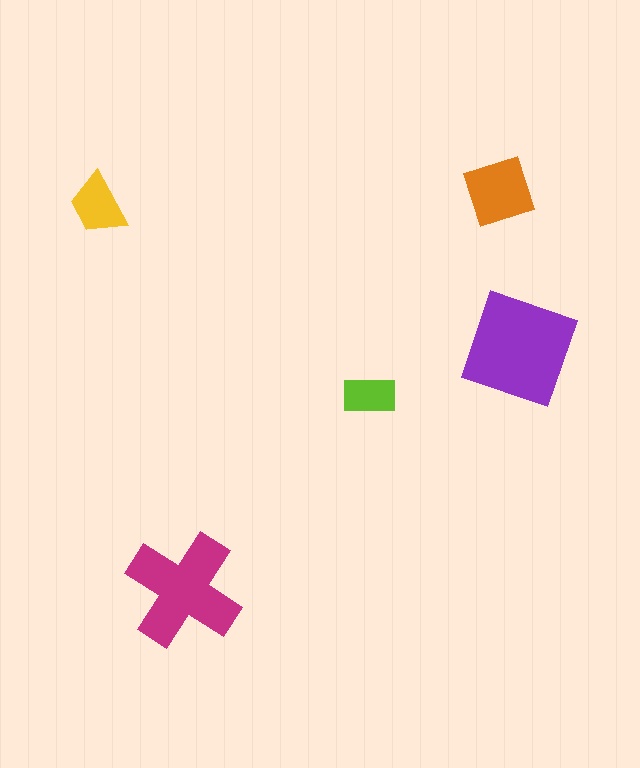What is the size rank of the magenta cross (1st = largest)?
2nd.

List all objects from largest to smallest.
The purple square, the magenta cross, the orange diamond, the yellow trapezoid, the lime rectangle.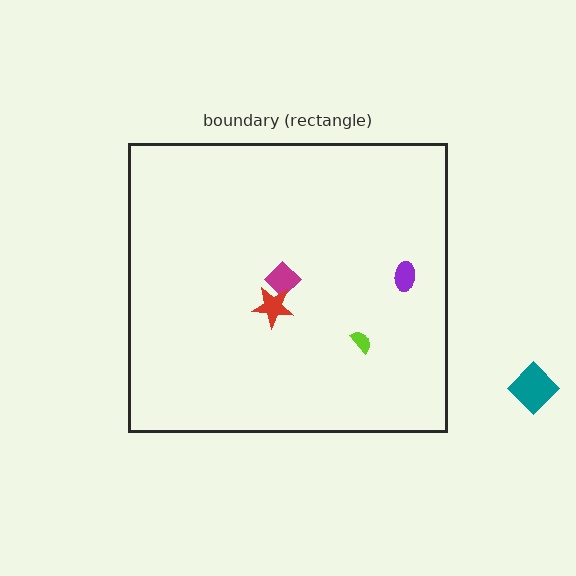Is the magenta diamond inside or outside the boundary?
Inside.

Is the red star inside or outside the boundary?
Inside.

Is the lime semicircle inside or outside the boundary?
Inside.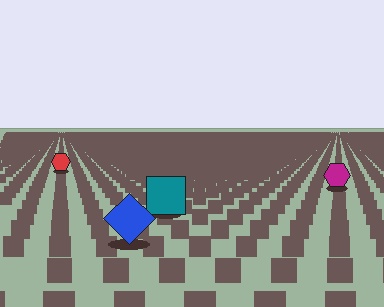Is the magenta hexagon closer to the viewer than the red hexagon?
Yes. The magenta hexagon is closer — you can tell from the texture gradient: the ground texture is coarser near it.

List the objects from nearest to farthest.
From nearest to farthest: the blue diamond, the teal square, the magenta hexagon, the red hexagon.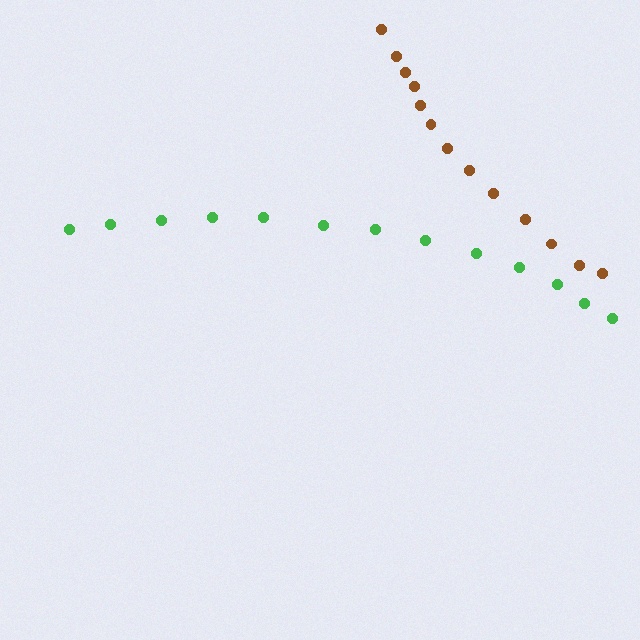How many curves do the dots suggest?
There are 2 distinct paths.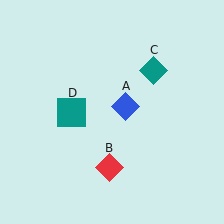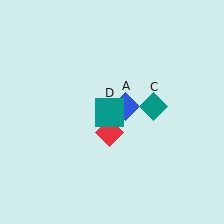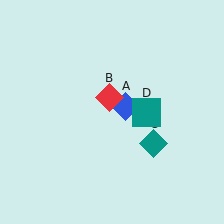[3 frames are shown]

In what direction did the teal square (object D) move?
The teal square (object D) moved right.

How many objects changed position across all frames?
3 objects changed position: red diamond (object B), teal diamond (object C), teal square (object D).